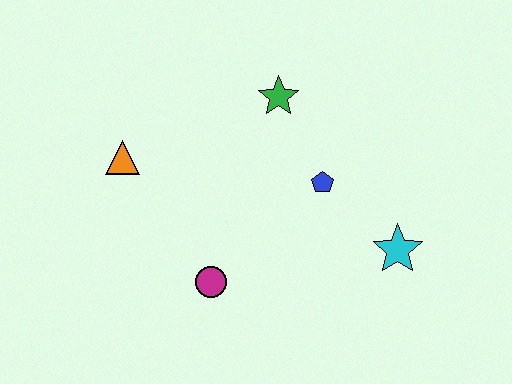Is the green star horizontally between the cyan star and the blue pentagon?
No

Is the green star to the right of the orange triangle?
Yes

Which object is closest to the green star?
The blue pentagon is closest to the green star.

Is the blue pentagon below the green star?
Yes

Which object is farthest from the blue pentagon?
The orange triangle is farthest from the blue pentagon.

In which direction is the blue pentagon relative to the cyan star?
The blue pentagon is to the left of the cyan star.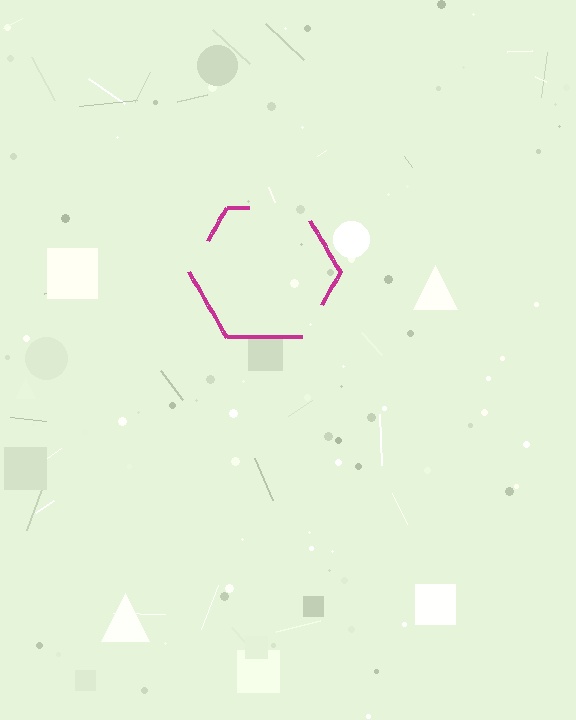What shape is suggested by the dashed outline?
The dashed outline suggests a hexagon.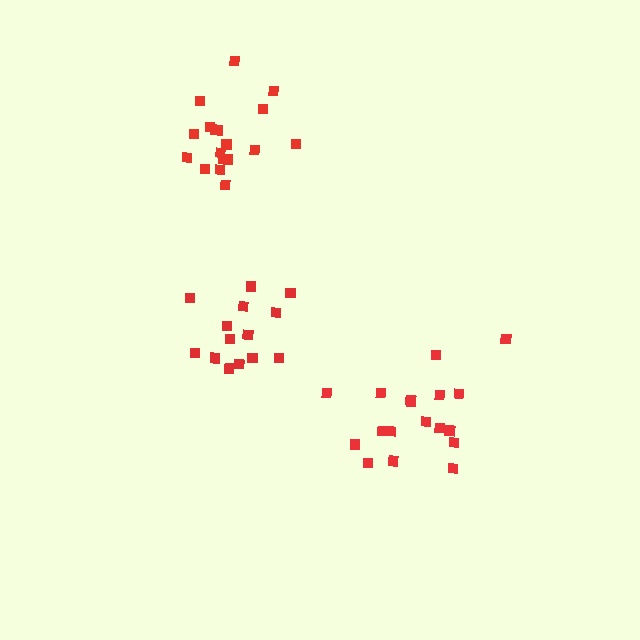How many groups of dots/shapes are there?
There are 3 groups.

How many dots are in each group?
Group 1: 18 dots, Group 2: 14 dots, Group 3: 18 dots (50 total).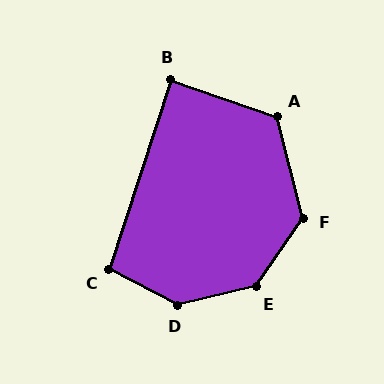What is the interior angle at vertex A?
Approximately 123 degrees (obtuse).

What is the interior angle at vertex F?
Approximately 131 degrees (obtuse).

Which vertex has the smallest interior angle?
B, at approximately 89 degrees.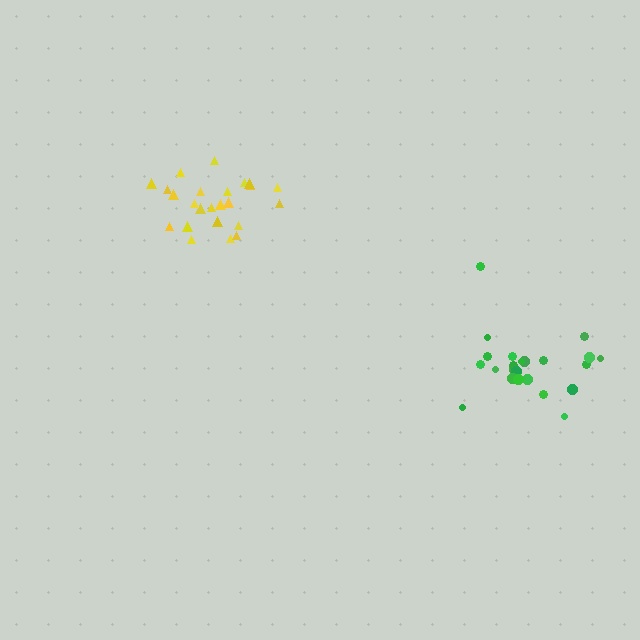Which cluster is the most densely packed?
Yellow.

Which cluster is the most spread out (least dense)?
Green.